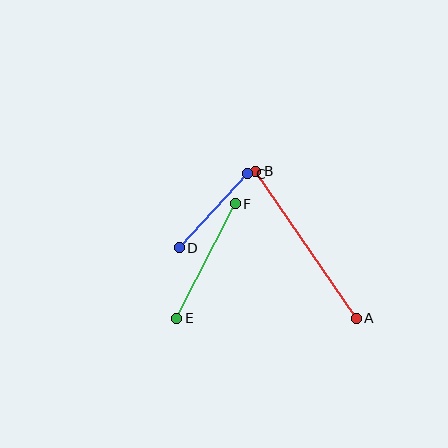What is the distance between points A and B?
The distance is approximately 178 pixels.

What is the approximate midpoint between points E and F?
The midpoint is at approximately (206, 261) pixels.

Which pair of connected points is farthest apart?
Points A and B are farthest apart.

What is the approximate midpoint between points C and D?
The midpoint is at approximately (213, 211) pixels.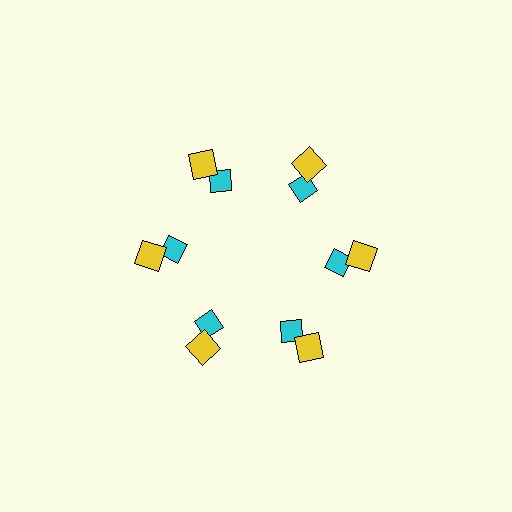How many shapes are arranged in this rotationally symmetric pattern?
There are 12 shapes, arranged in 6 groups of 2.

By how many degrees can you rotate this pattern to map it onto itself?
The pattern maps onto itself every 60 degrees of rotation.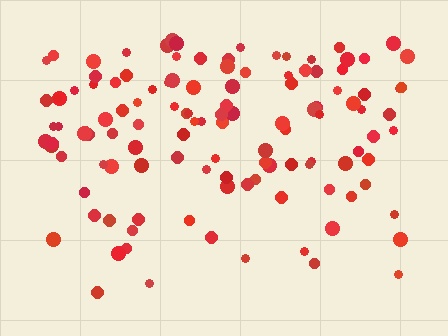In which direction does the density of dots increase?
From bottom to top, with the top side densest.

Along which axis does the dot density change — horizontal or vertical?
Vertical.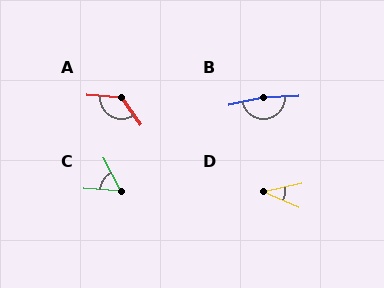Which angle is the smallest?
D, at approximately 36 degrees.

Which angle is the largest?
B, at approximately 169 degrees.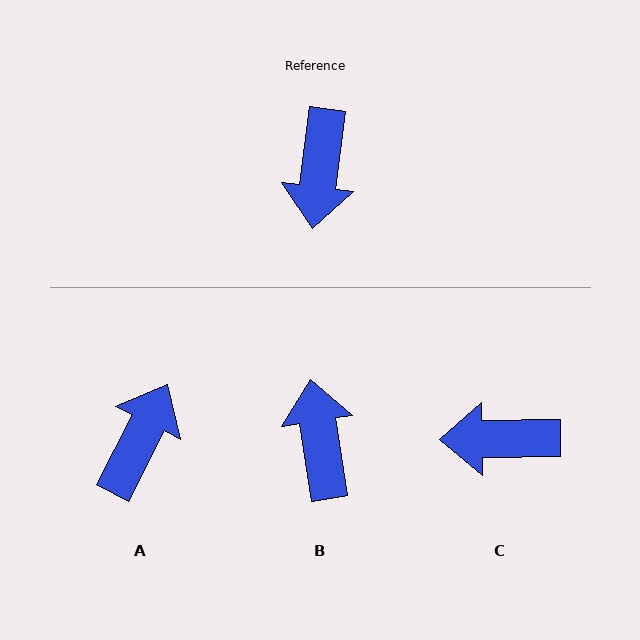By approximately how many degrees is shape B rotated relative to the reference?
Approximately 163 degrees clockwise.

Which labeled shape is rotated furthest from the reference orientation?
B, about 163 degrees away.